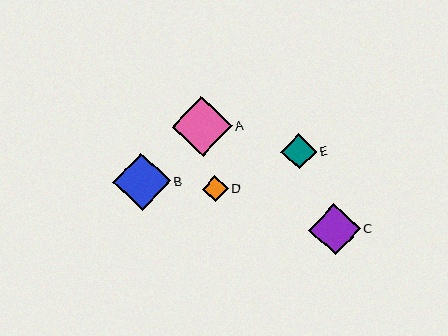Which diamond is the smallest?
Diamond D is the smallest with a size of approximately 26 pixels.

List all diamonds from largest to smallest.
From largest to smallest: A, B, C, E, D.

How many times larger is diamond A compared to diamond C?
Diamond A is approximately 1.2 times the size of diamond C.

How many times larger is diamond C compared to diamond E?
Diamond C is approximately 1.5 times the size of diamond E.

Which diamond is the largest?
Diamond A is the largest with a size of approximately 60 pixels.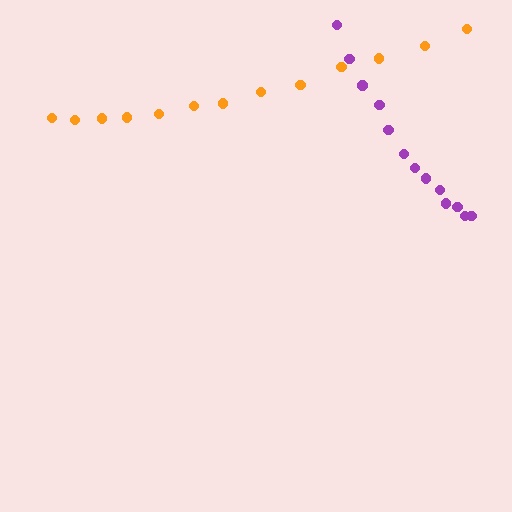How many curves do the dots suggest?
There are 2 distinct paths.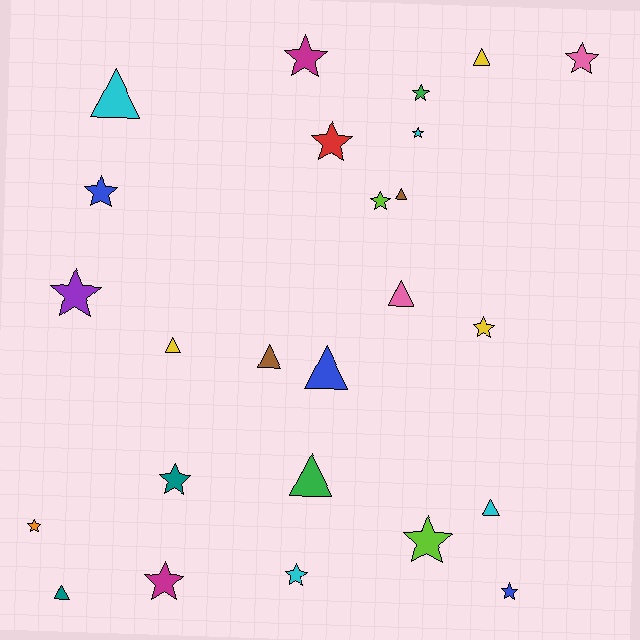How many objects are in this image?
There are 25 objects.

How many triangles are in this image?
There are 10 triangles.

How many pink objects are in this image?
There are 2 pink objects.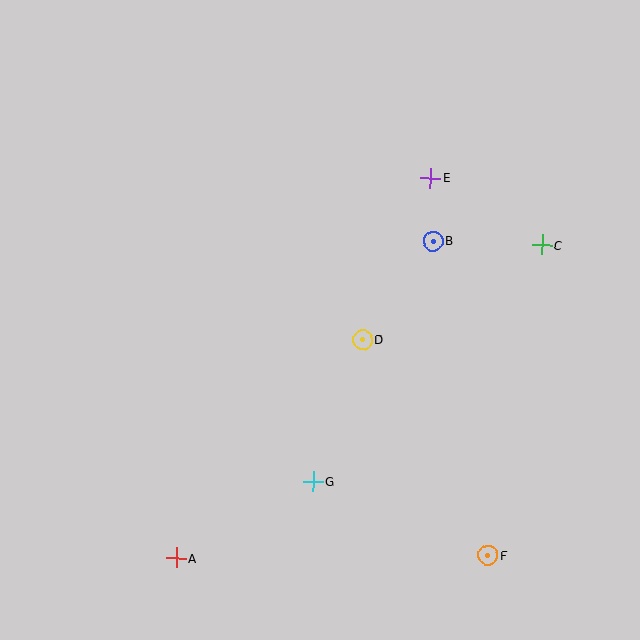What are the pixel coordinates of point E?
Point E is at (431, 178).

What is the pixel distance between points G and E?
The distance between G and E is 326 pixels.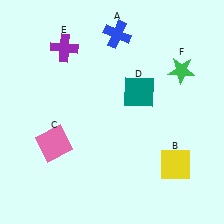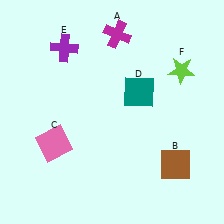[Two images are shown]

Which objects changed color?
A changed from blue to magenta. B changed from yellow to brown. F changed from green to lime.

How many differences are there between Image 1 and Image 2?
There are 3 differences between the two images.